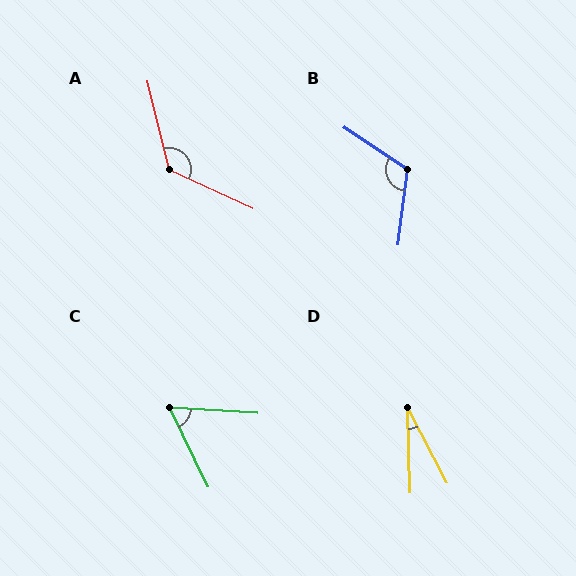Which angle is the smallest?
D, at approximately 26 degrees.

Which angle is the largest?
A, at approximately 128 degrees.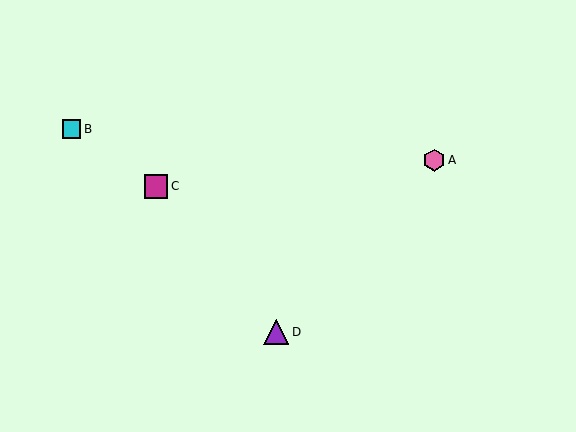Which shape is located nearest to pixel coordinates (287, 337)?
The purple triangle (labeled D) at (276, 332) is nearest to that location.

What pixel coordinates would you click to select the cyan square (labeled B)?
Click at (72, 129) to select the cyan square B.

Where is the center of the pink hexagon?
The center of the pink hexagon is at (434, 160).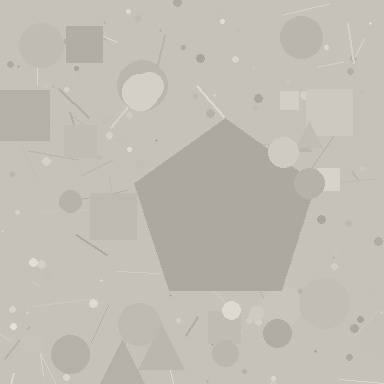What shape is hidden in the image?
A pentagon is hidden in the image.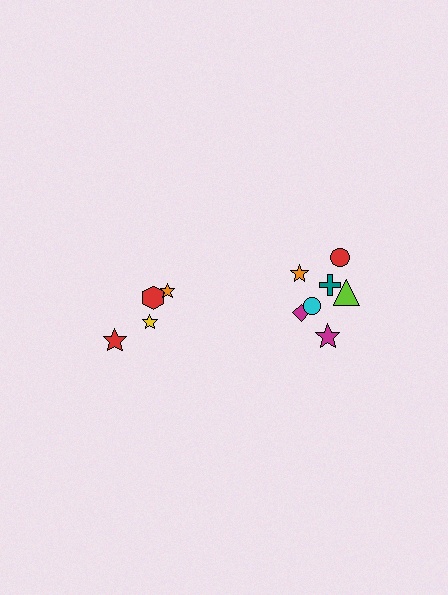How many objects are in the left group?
There are 4 objects.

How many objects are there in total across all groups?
There are 11 objects.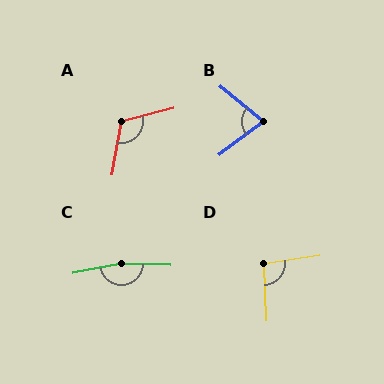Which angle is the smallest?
B, at approximately 77 degrees.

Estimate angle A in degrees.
Approximately 115 degrees.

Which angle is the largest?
C, at approximately 167 degrees.